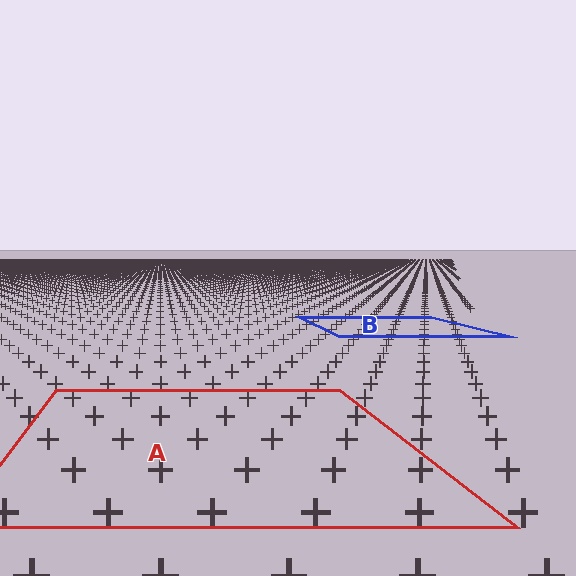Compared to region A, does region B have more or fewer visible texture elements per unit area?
Region B has more texture elements per unit area — they are packed more densely because it is farther away.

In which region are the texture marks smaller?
The texture marks are smaller in region B, because it is farther away.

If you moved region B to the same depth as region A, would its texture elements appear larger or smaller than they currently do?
They would appear larger. At a closer depth, the same texture elements are projected at a bigger on-screen size.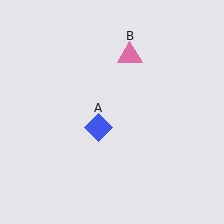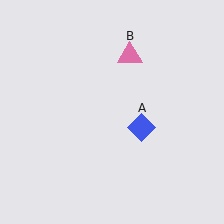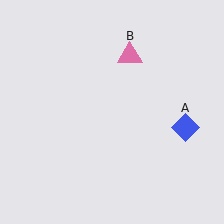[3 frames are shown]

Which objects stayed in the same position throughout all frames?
Pink triangle (object B) remained stationary.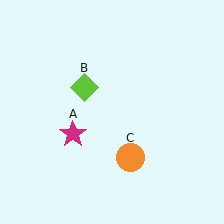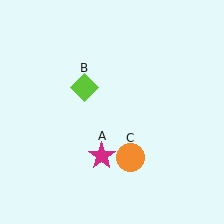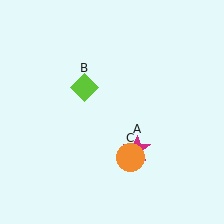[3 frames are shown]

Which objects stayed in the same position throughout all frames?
Lime diamond (object B) and orange circle (object C) remained stationary.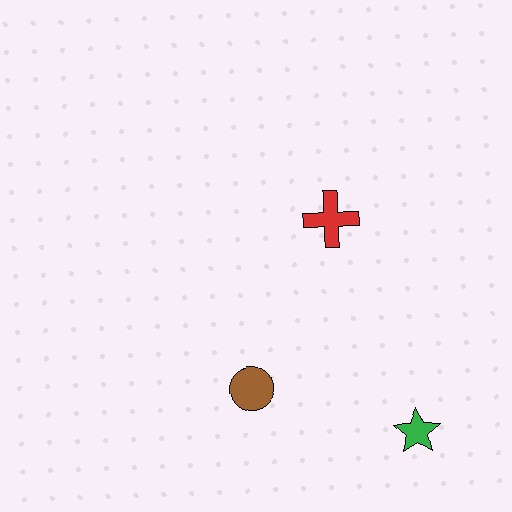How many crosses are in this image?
There is 1 cross.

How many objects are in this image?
There are 3 objects.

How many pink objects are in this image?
There are no pink objects.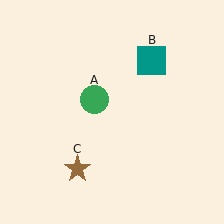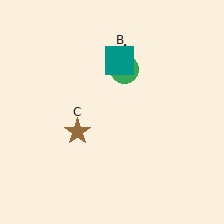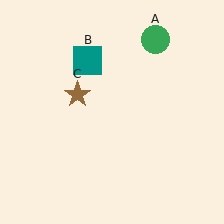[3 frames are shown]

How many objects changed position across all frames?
3 objects changed position: green circle (object A), teal square (object B), brown star (object C).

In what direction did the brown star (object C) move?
The brown star (object C) moved up.